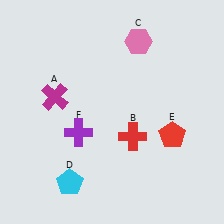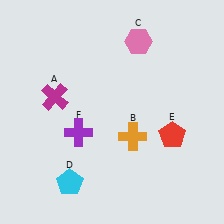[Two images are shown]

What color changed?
The cross (B) changed from red in Image 1 to orange in Image 2.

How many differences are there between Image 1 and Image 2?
There is 1 difference between the two images.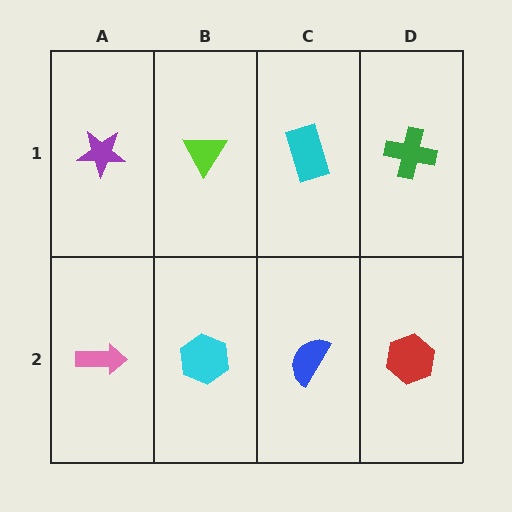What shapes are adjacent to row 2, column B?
A lime triangle (row 1, column B), a pink arrow (row 2, column A), a blue semicircle (row 2, column C).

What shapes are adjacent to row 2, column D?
A green cross (row 1, column D), a blue semicircle (row 2, column C).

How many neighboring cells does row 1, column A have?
2.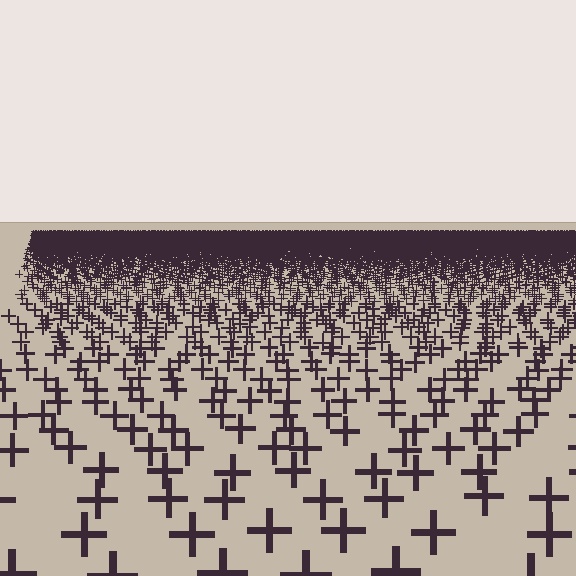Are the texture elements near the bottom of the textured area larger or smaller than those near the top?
Larger. Near the bottom, elements are closer to the viewer and appear at a bigger on-screen size.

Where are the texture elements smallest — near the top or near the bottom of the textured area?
Near the top.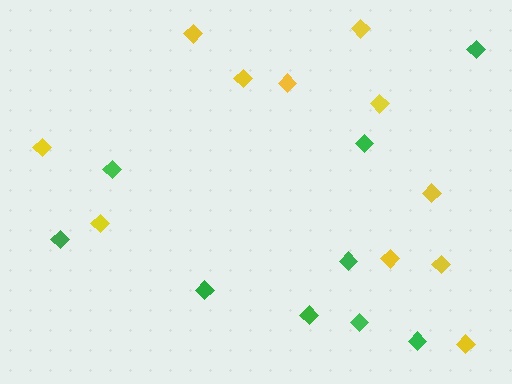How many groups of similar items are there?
There are 2 groups: one group of yellow diamonds (11) and one group of green diamonds (9).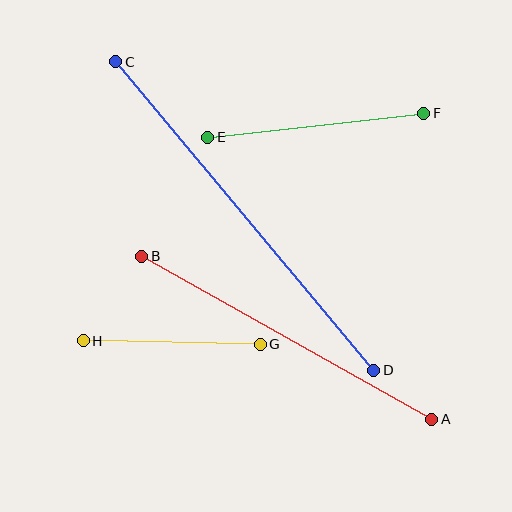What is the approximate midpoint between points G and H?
The midpoint is at approximately (172, 343) pixels.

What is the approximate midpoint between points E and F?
The midpoint is at approximately (316, 125) pixels.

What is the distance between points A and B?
The distance is approximately 333 pixels.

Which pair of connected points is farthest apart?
Points C and D are farthest apart.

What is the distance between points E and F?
The distance is approximately 218 pixels.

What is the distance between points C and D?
The distance is approximately 402 pixels.